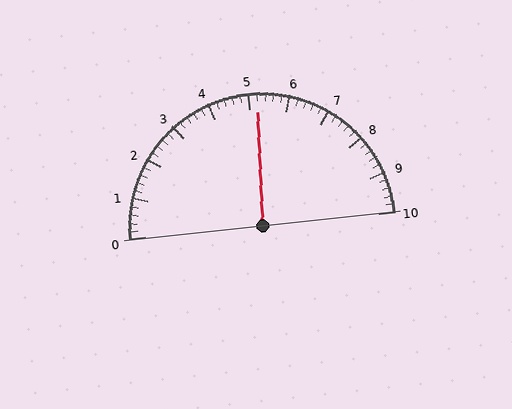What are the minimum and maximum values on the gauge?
The gauge ranges from 0 to 10.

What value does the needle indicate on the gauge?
The needle indicates approximately 5.2.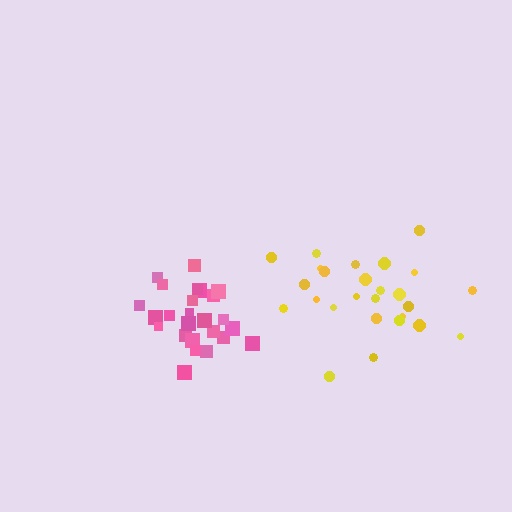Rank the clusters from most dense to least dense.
pink, yellow.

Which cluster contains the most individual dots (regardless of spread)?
Pink (26).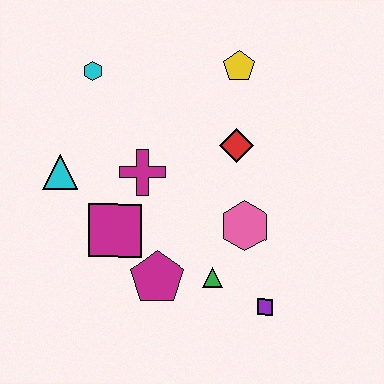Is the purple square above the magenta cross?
No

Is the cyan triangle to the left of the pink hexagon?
Yes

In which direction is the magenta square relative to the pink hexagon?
The magenta square is to the left of the pink hexagon.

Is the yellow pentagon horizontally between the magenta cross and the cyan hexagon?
No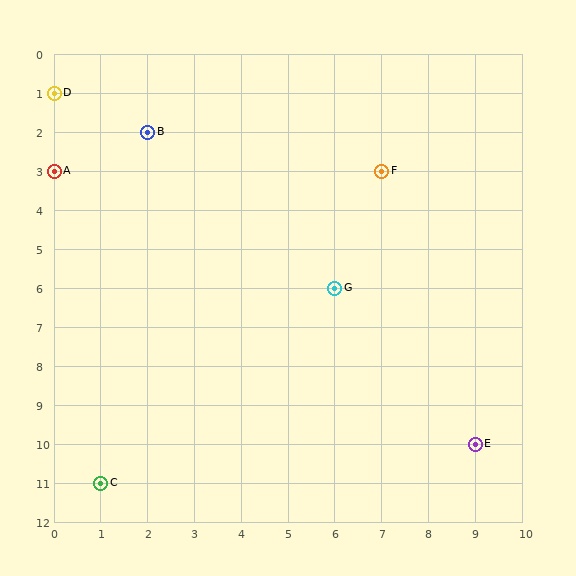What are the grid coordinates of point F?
Point F is at grid coordinates (7, 3).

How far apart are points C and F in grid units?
Points C and F are 6 columns and 8 rows apart (about 10.0 grid units diagonally).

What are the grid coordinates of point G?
Point G is at grid coordinates (6, 6).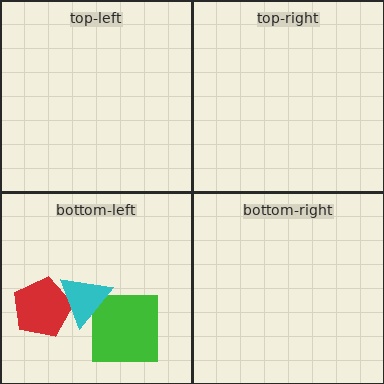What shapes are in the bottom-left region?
The green square, the red pentagon, the cyan triangle.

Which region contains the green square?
The bottom-left region.